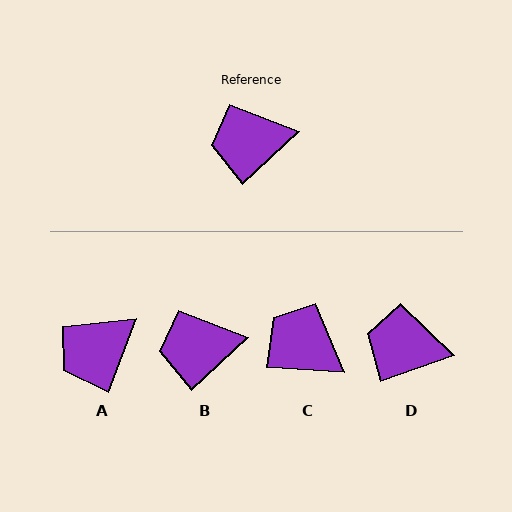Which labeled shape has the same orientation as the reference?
B.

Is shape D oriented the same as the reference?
No, it is off by about 23 degrees.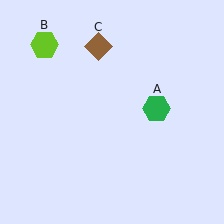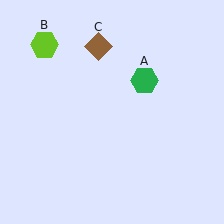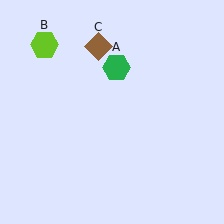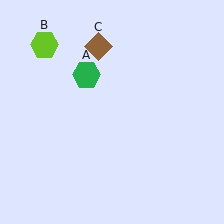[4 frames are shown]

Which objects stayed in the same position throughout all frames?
Lime hexagon (object B) and brown diamond (object C) remained stationary.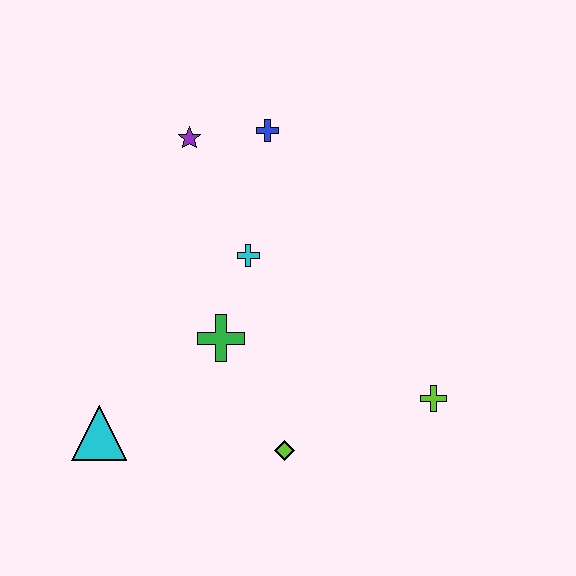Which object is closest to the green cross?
The cyan cross is closest to the green cross.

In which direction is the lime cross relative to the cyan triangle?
The lime cross is to the right of the cyan triangle.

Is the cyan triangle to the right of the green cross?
No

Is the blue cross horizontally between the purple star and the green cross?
No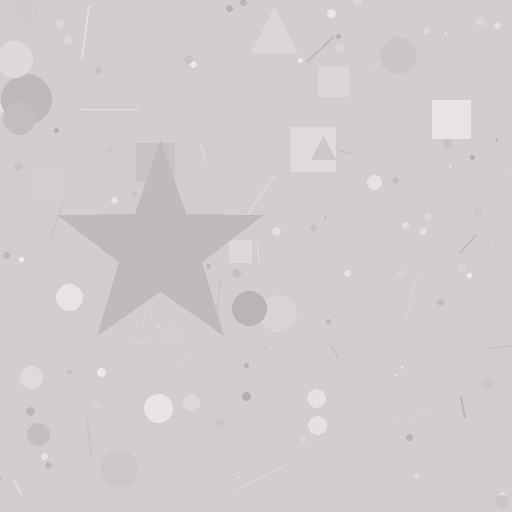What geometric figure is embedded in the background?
A star is embedded in the background.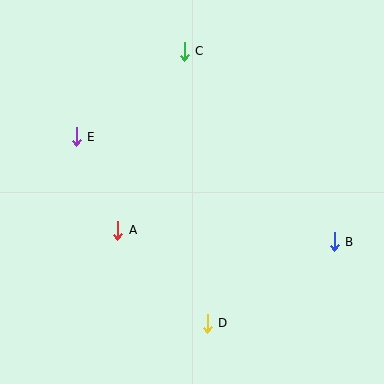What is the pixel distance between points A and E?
The distance between A and E is 102 pixels.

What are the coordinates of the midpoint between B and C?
The midpoint between B and C is at (259, 146).